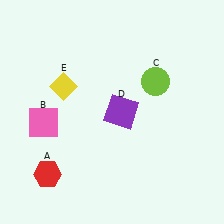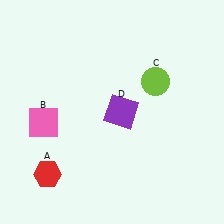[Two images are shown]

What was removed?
The yellow diamond (E) was removed in Image 2.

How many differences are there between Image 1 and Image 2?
There is 1 difference between the two images.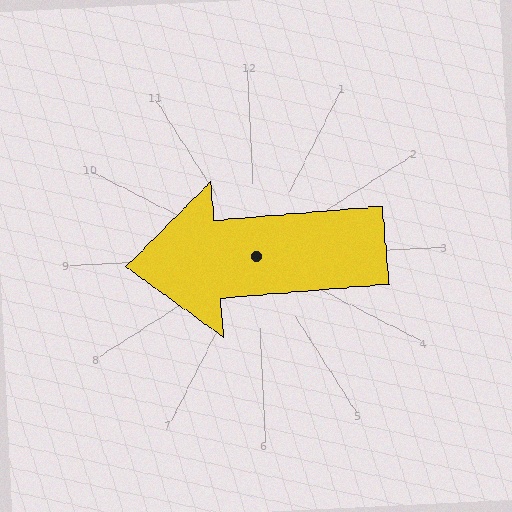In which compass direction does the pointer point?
West.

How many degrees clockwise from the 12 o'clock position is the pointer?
Approximately 268 degrees.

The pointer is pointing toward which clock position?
Roughly 9 o'clock.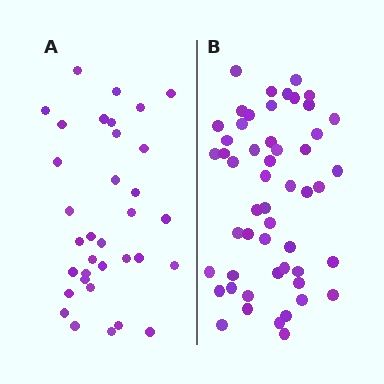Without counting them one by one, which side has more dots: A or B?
Region B (the right region) has more dots.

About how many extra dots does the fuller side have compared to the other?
Region B has approximately 20 more dots than region A.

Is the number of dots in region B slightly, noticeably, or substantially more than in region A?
Region B has substantially more. The ratio is roughly 1.5 to 1.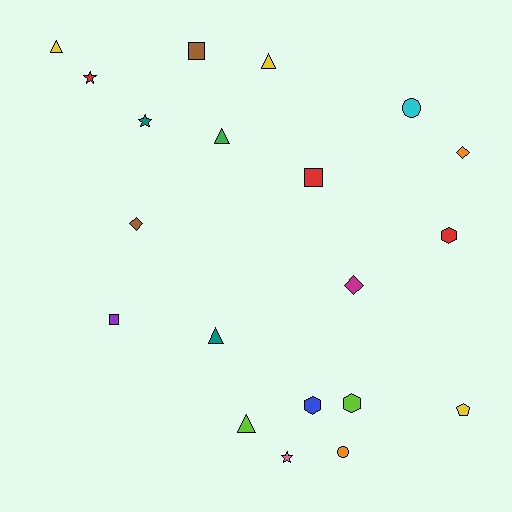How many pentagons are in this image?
There is 1 pentagon.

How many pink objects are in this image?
There is 1 pink object.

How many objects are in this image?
There are 20 objects.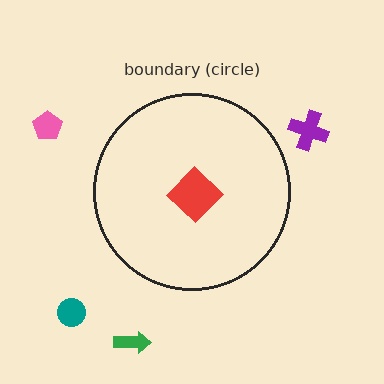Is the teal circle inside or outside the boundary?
Outside.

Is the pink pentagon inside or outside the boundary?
Outside.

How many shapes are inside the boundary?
1 inside, 4 outside.